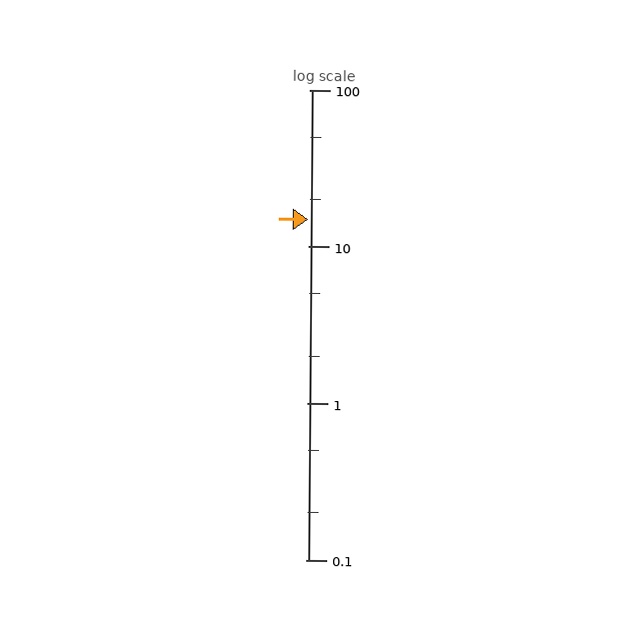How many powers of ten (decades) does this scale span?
The scale spans 3 decades, from 0.1 to 100.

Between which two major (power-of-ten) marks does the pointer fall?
The pointer is between 10 and 100.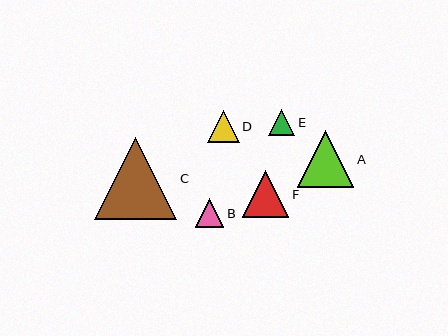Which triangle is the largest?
Triangle C is the largest with a size of approximately 82 pixels.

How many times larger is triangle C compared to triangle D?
Triangle C is approximately 2.6 times the size of triangle D.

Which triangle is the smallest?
Triangle E is the smallest with a size of approximately 26 pixels.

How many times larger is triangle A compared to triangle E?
Triangle A is approximately 2.2 times the size of triangle E.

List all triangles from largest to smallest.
From largest to smallest: C, A, F, D, B, E.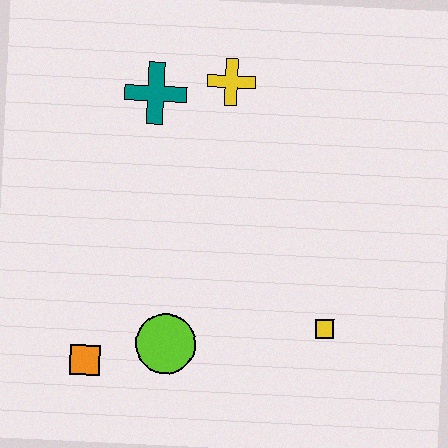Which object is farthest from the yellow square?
The teal cross is farthest from the yellow square.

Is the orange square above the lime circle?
No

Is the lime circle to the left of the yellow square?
Yes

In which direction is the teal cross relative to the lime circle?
The teal cross is above the lime circle.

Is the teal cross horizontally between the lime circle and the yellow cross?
No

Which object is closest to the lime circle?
The orange square is closest to the lime circle.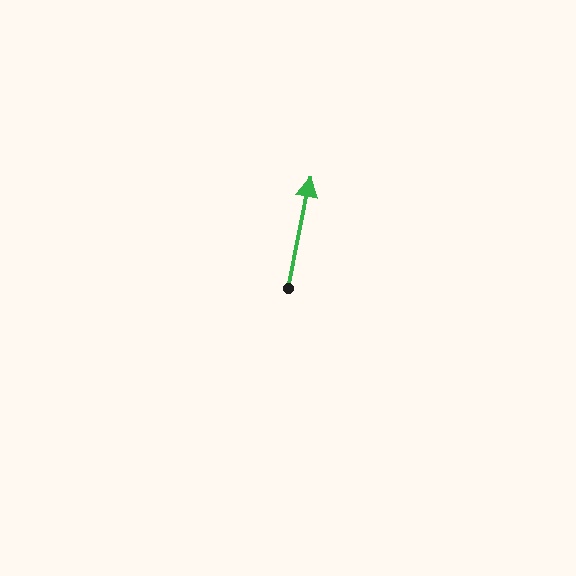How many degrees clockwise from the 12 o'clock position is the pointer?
Approximately 11 degrees.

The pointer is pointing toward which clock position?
Roughly 12 o'clock.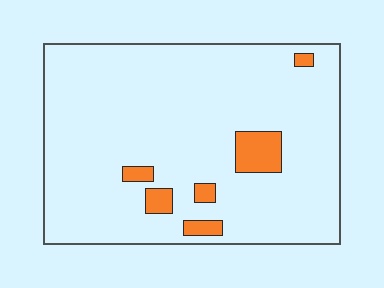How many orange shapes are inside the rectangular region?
6.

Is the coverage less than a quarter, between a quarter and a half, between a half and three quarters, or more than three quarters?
Less than a quarter.